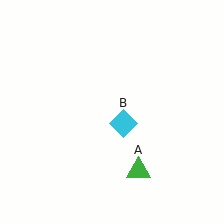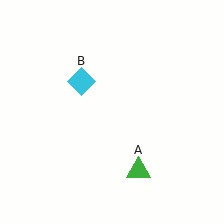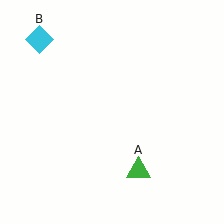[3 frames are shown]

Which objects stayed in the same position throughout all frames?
Green triangle (object A) remained stationary.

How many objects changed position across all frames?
1 object changed position: cyan diamond (object B).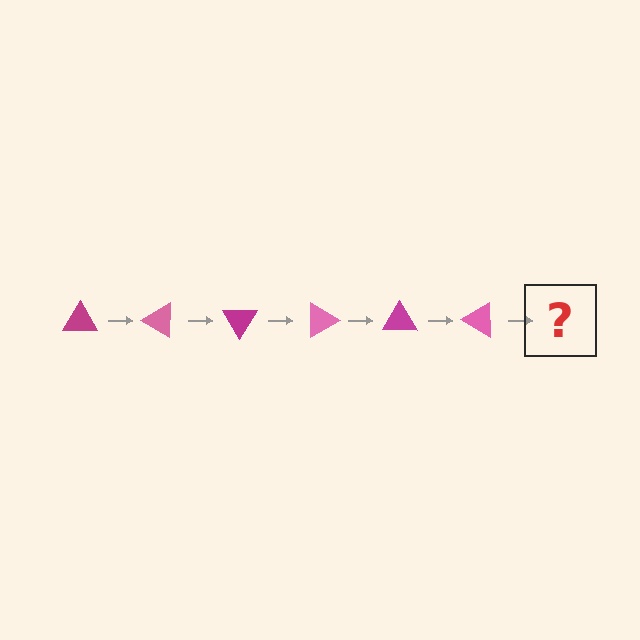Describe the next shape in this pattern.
It should be a magenta triangle, rotated 180 degrees from the start.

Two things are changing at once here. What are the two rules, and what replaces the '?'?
The two rules are that it rotates 30 degrees each step and the color cycles through magenta and pink. The '?' should be a magenta triangle, rotated 180 degrees from the start.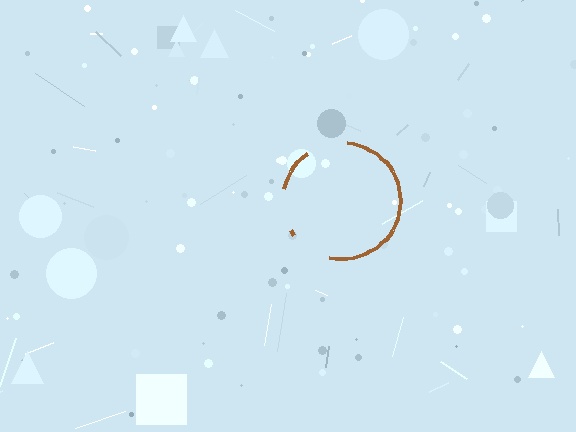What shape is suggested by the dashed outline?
The dashed outline suggests a circle.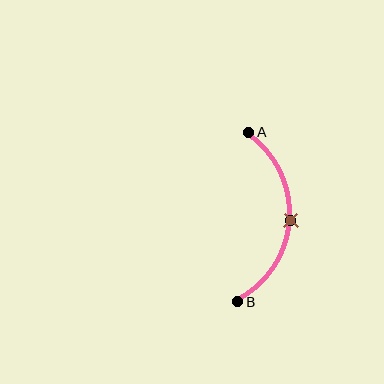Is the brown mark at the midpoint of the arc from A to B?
Yes. The brown mark lies on the arc at equal arc-length from both A and B — it is the arc midpoint.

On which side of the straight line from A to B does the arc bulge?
The arc bulges to the right of the straight line connecting A and B.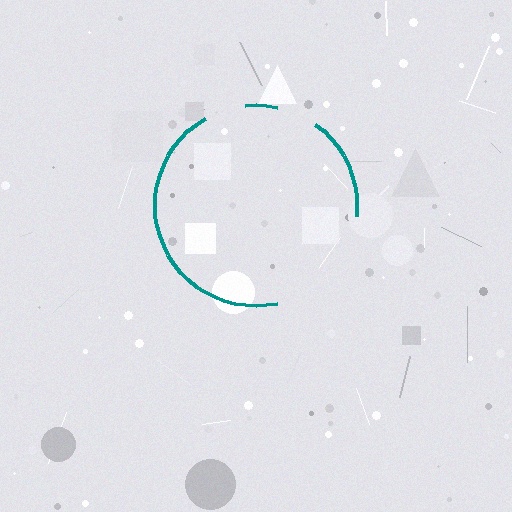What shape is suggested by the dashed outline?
The dashed outline suggests a circle.